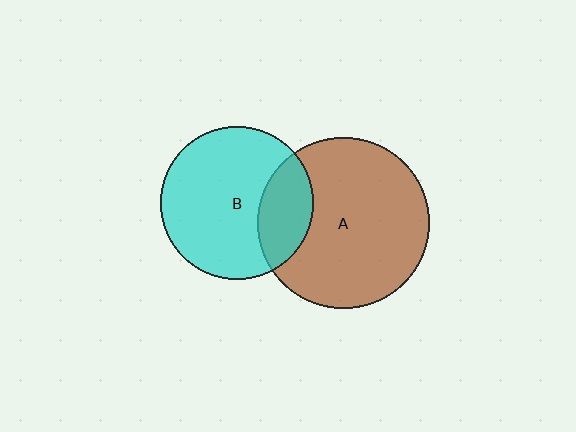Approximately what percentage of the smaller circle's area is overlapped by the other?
Approximately 25%.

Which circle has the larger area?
Circle A (brown).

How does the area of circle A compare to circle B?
Approximately 1.3 times.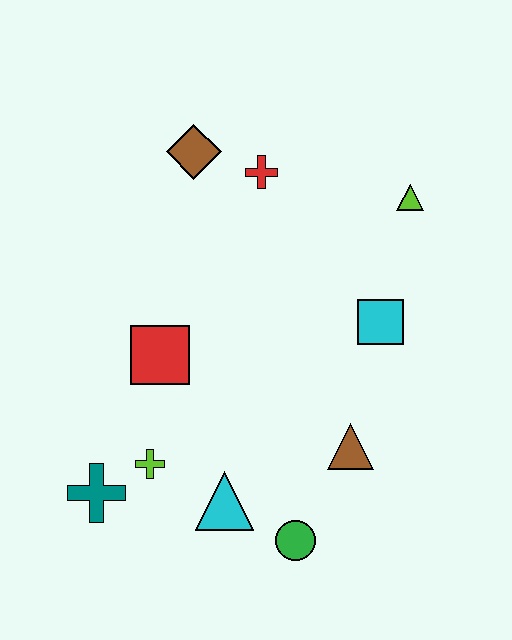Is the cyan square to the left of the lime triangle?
Yes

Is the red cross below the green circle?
No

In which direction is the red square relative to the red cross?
The red square is below the red cross.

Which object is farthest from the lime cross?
The lime triangle is farthest from the lime cross.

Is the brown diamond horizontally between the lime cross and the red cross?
Yes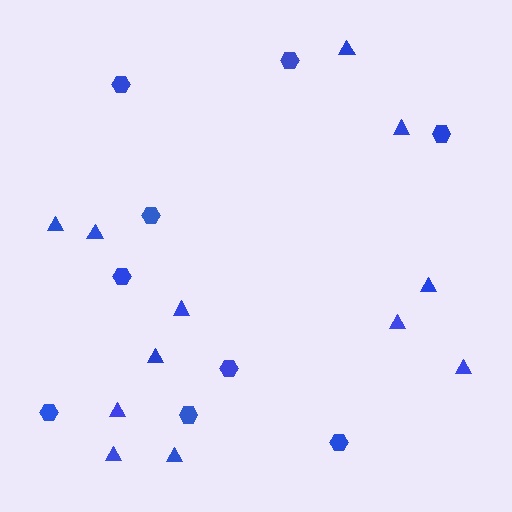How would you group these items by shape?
There are 2 groups: one group of triangles (12) and one group of hexagons (9).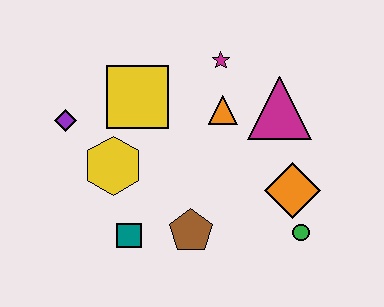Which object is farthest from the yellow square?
The green circle is farthest from the yellow square.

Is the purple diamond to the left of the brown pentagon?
Yes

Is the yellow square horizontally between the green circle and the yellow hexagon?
Yes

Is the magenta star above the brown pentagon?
Yes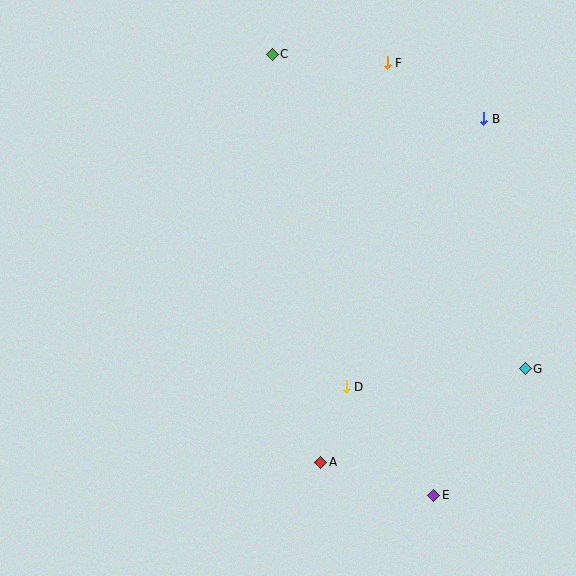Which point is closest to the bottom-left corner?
Point A is closest to the bottom-left corner.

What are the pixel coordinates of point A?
Point A is at (321, 462).